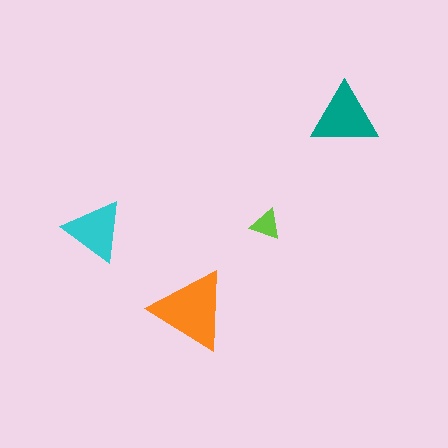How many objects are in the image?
There are 4 objects in the image.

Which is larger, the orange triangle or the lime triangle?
The orange one.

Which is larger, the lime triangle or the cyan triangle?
The cyan one.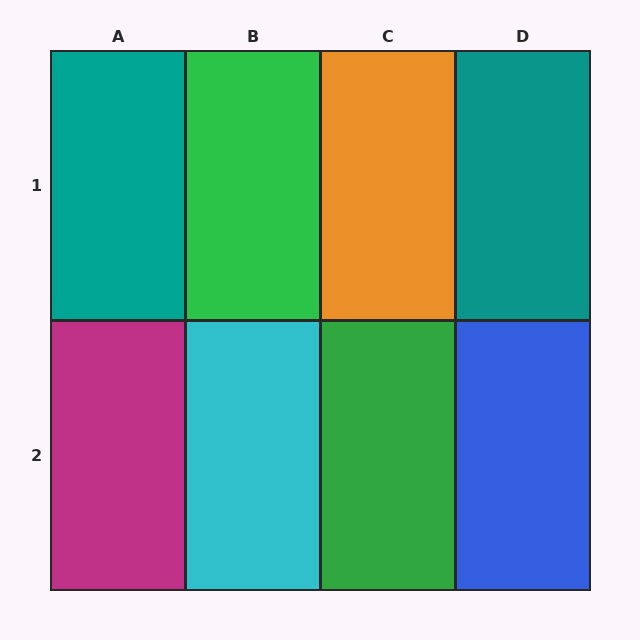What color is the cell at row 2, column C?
Green.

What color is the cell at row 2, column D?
Blue.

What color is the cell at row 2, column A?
Magenta.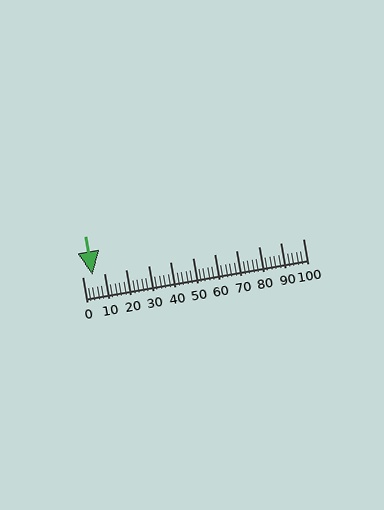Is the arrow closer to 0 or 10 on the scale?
The arrow is closer to 0.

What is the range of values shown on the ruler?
The ruler shows values from 0 to 100.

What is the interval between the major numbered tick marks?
The major tick marks are spaced 10 units apart.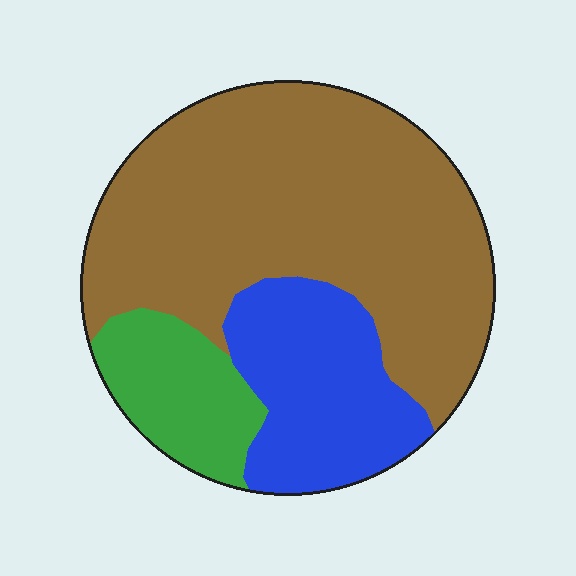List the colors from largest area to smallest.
From largest to smallest: brown, blue, green.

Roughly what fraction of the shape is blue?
Blue takes up about one quarter (1/4) of the shape.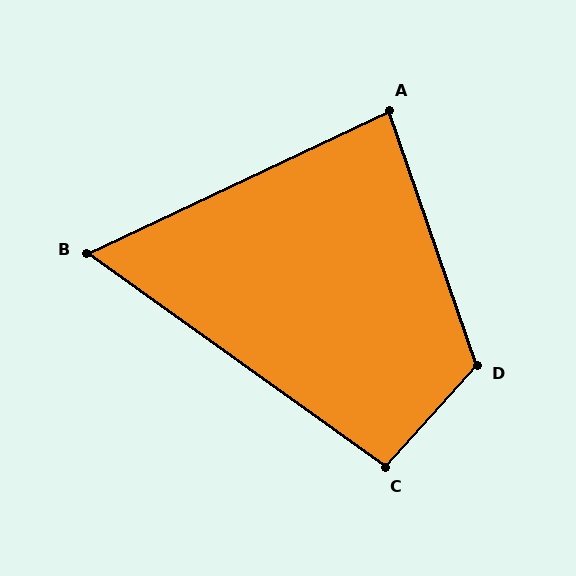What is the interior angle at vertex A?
Approximately 84 degrees (acute).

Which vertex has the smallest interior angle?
B, at approximately 61 degrees.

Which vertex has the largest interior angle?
D, at approximately 119 degrees.